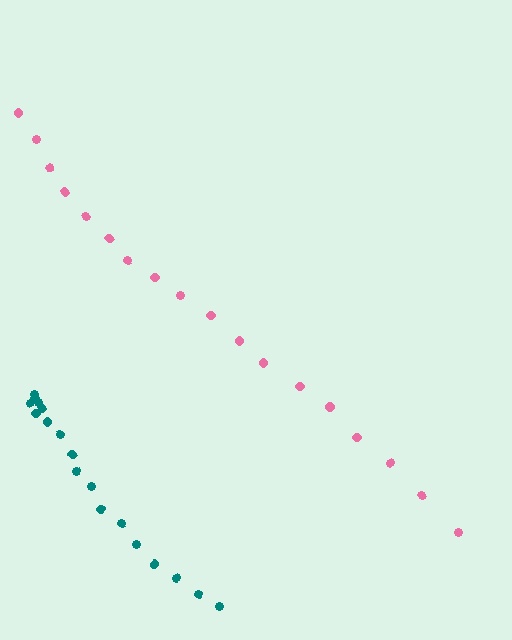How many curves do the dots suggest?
There are 2 distinct paths.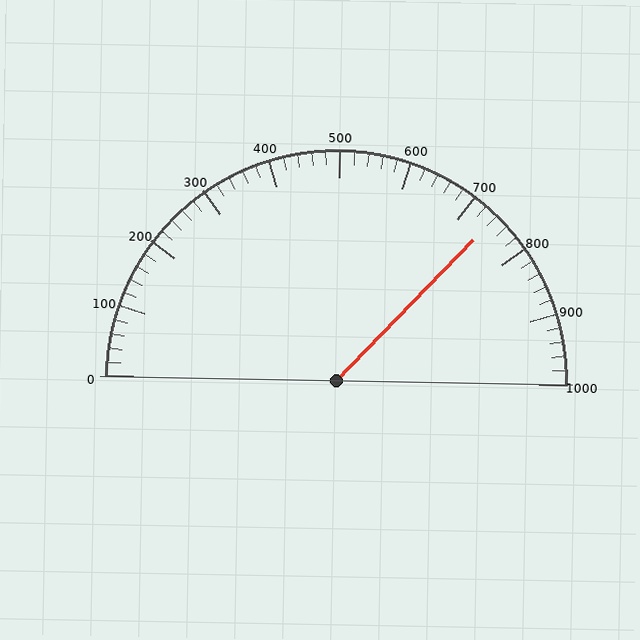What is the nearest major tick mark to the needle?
The nearest major tick mark is 700.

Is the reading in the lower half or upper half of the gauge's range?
The reading is in the upper half of the range (0 to 1000).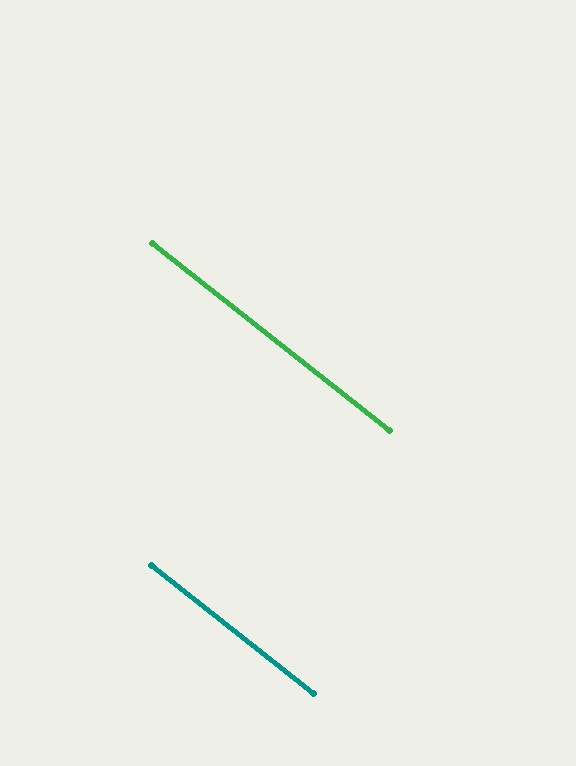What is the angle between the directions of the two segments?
Approximately 0 degrees.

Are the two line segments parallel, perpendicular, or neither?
Parallel — their directions differ by only 0.2°.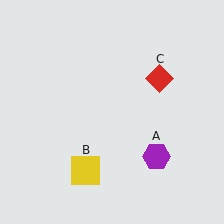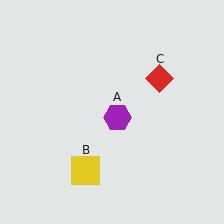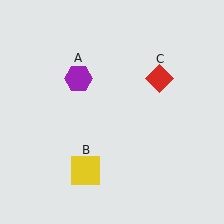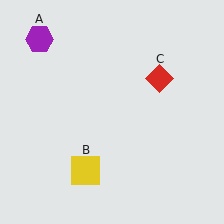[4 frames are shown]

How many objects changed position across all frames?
1 object changed position: purple hexagon (object A).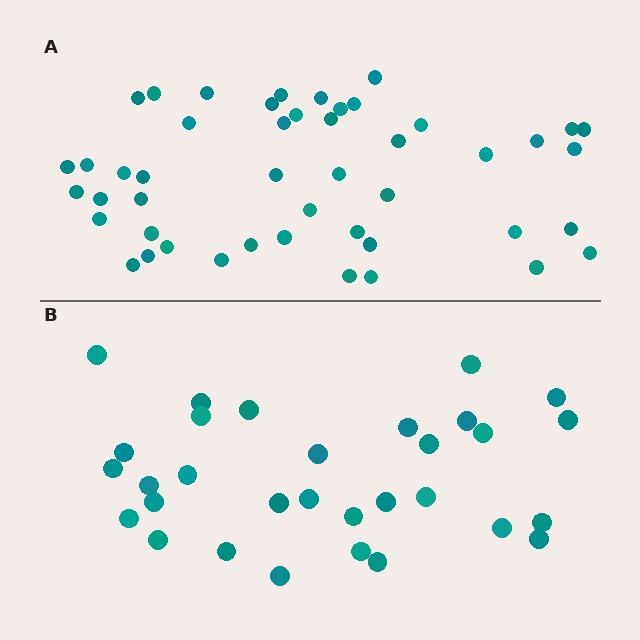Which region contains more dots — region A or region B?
Region A (the top region) has more dots.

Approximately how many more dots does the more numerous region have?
Region A has approximately 15 more dots than region B.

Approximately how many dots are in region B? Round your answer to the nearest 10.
About 30 dots. (The exact count is 31, which rounds to 30.)